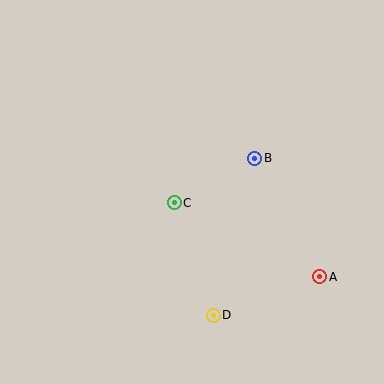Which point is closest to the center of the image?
Point C at (174, 203) is closest to the center.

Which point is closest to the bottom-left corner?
Point D is closest to the bottom-left corner.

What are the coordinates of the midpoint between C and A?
The midpoint between C and A is at (247, 240).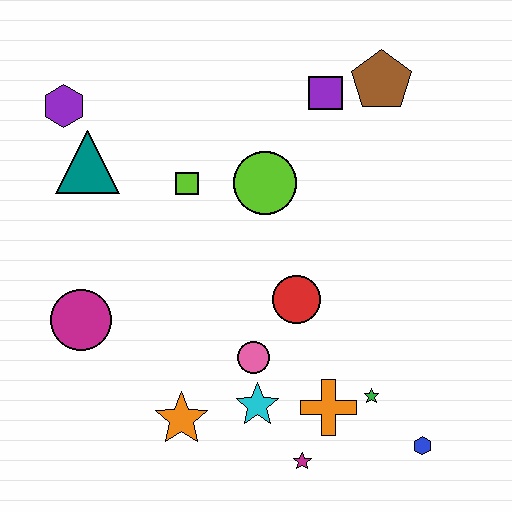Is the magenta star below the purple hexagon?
Yes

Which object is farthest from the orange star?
The brown pentagon is farthest from the orange star.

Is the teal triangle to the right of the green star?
No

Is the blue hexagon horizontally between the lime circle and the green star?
No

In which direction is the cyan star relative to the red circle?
The cyan star is below the red circle.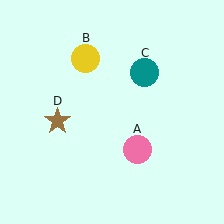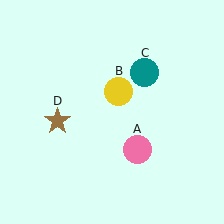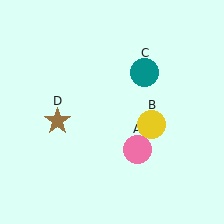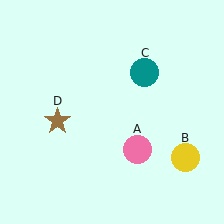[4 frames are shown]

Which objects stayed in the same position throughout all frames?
Pink circle (object A) and teal circle (object C) and brown star (object D) remained stationary.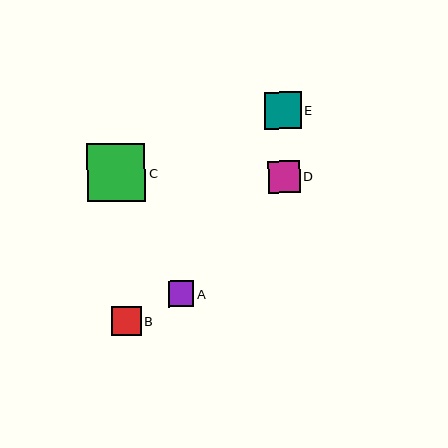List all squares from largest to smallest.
From largest to smallest: C, E, D, B, A.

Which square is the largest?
Square C is the largest with a size of approximately 58 pixels.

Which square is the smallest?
Square A is the smallest with a size of approximately 26 pixels.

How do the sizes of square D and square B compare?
Square D and square B are approximately the same size.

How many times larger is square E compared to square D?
Square E is approximately 1.1 times the size of square D.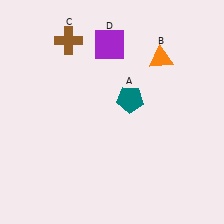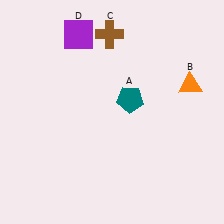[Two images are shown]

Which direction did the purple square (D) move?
The purple square (D) moved left.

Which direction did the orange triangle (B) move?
The orange triangle (B) moved right.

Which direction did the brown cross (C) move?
The brown cross (C) moved right.